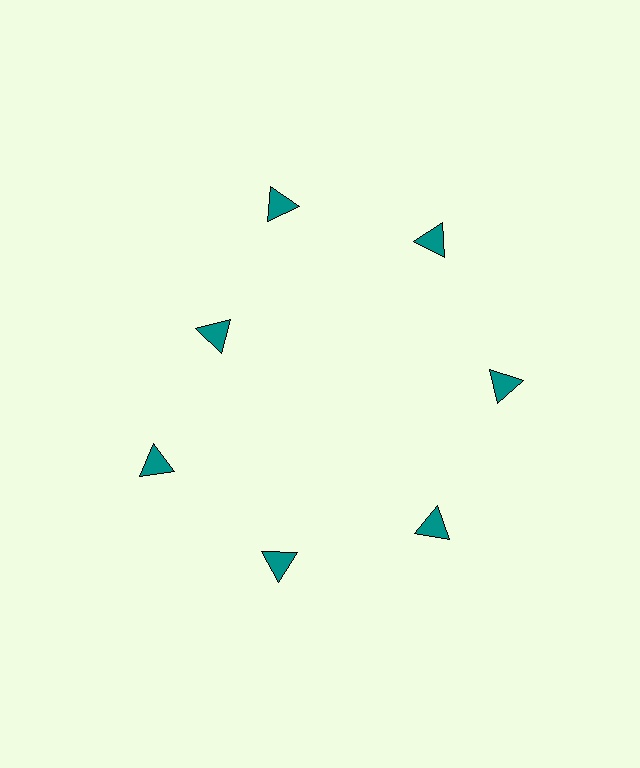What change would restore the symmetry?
The symmetry would be restored by moving it outward, back onto the ring so that all 7 triangles sit at equal angles and equal distance from the center.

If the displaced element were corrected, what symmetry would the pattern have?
It would have 7-fold rotational symmetry — the pattern would map onto itself every 51 degrees.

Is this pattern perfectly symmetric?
No. The 7 teal triangles are arranged in a ring, but one element near the 10 o'clock position is pulled inward toward the center, breaking the 7-fold rotational symmetry.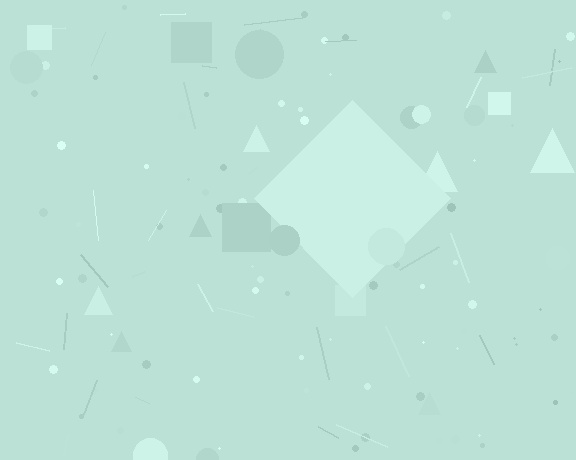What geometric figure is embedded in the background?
A diamond is embedded in the background.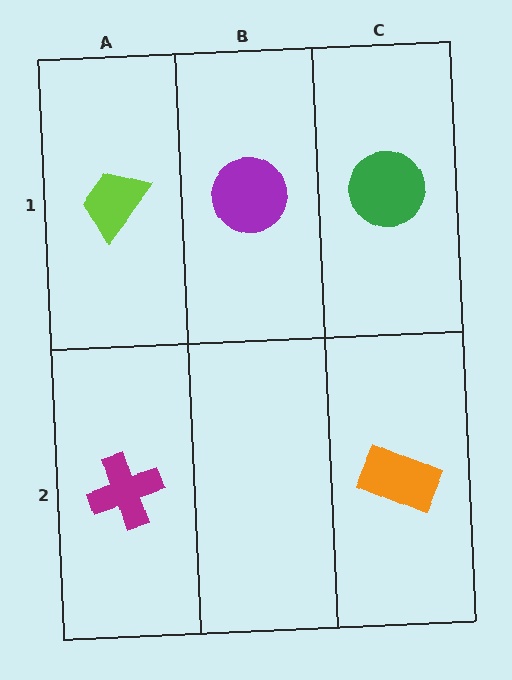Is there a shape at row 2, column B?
No, that cell is empty.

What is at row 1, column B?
A purple circle.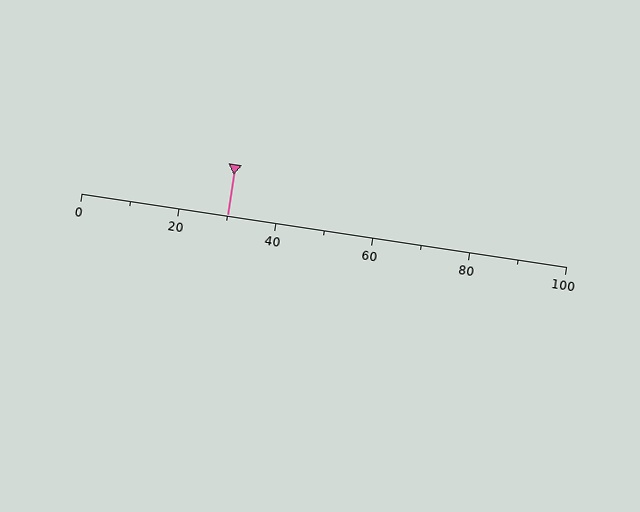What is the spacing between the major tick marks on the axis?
The major ticks are spaced 20 apart.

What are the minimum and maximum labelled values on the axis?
The axis runs from 0 to 100.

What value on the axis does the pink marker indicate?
The marker indicates approximately 30.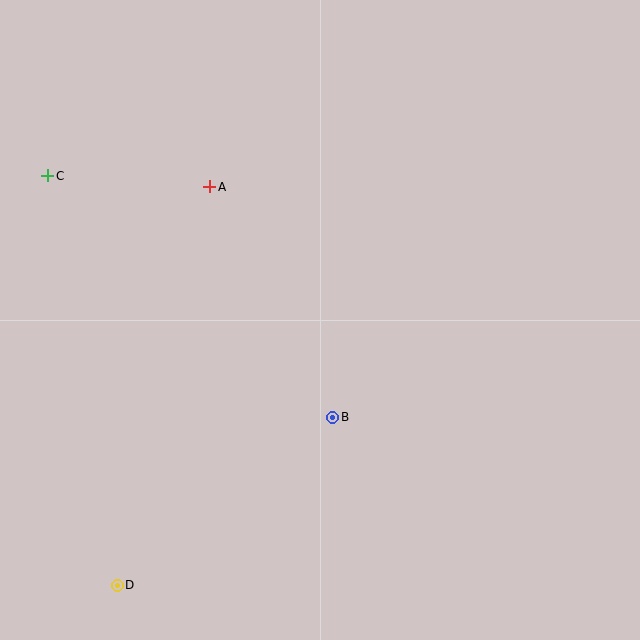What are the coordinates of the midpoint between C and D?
The midpoint between C and D is at (83, 380).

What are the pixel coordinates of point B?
Point B is at (333, 417).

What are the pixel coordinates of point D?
Point D is at (117, 585).